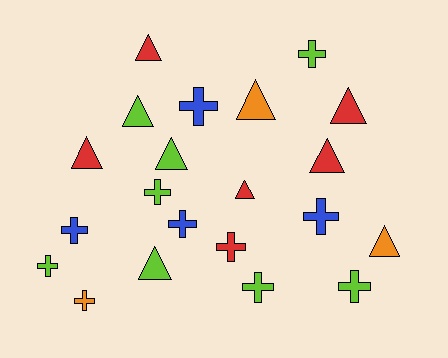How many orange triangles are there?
There are 2 orange triangles.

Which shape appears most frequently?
Cross, with 11 objects.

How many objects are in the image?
There are 21 objects.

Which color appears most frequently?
Lime, with 8 objects.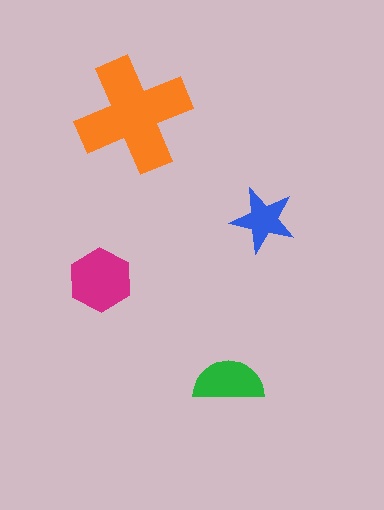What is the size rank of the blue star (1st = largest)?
4th.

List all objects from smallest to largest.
The blue star, the green semicircle, the magenta hexagon, the orange cross.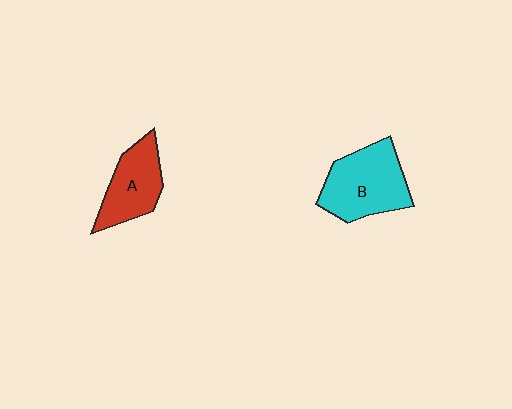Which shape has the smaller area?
Shape A (red).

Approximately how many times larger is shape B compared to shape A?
Approximately 1.3 times.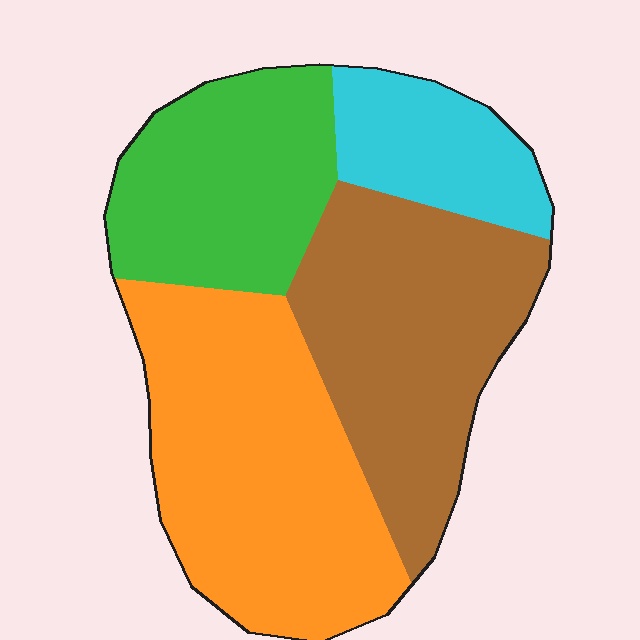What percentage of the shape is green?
Green covers around 20% of the shape.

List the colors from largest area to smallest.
From largest to smallest: orange, brown, green, cyan.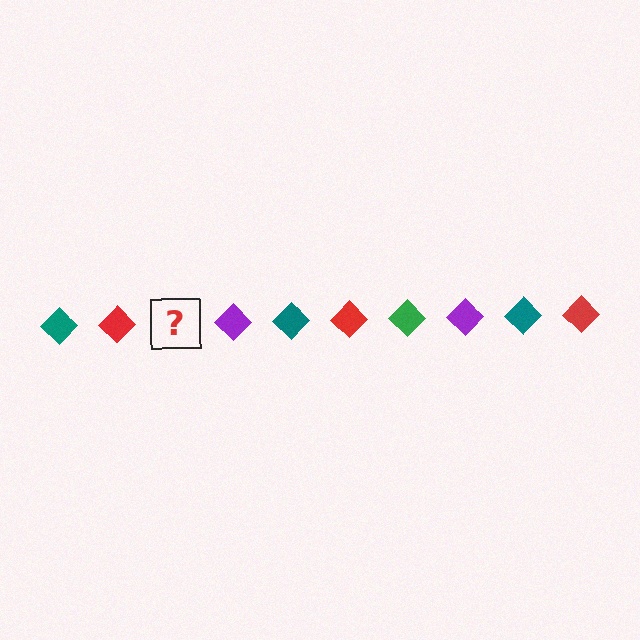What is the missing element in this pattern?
The missing element is a green diamond.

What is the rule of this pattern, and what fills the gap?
The rule is that the pattern cycles through teal, red, green, purple diamonds. The gap should be filled with a green diamond.